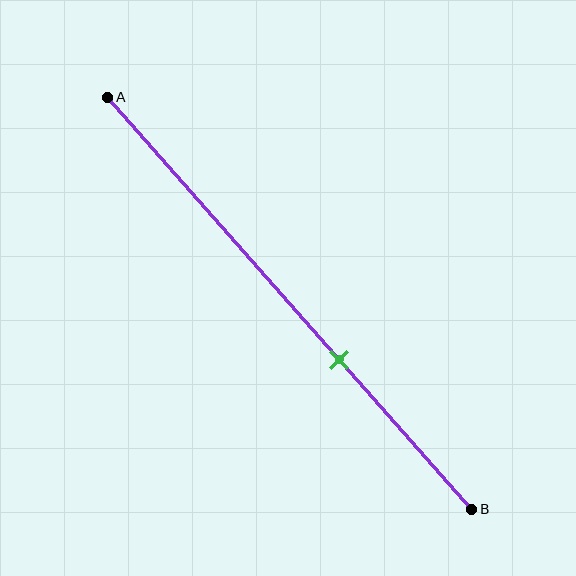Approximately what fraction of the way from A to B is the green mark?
The green mark is approximately 65% of the way from A to B.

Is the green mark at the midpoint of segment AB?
No, the mark is at about 65% from A, not at the 50% midpoint.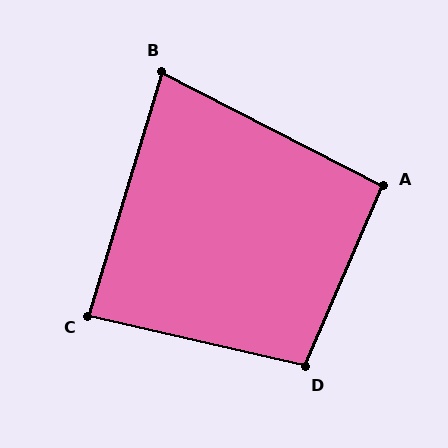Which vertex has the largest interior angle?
D, at approximately 100 degrees.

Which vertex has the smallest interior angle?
B, at approximately 80 degrees.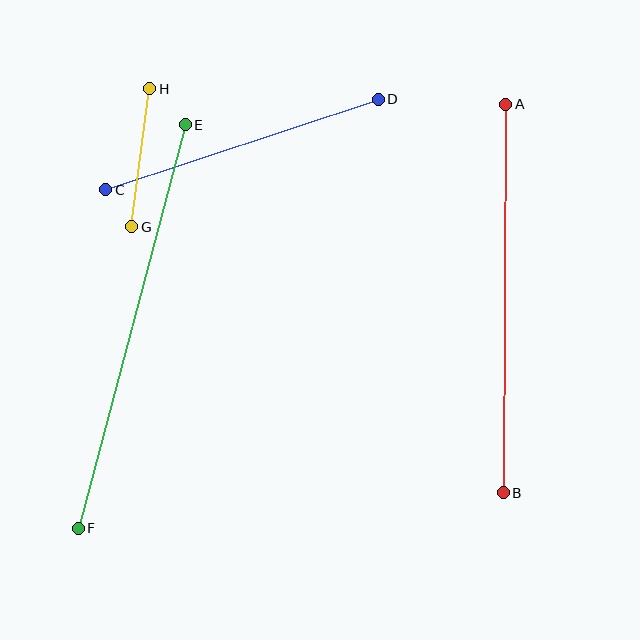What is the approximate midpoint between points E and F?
The midpoint is at approximately (132, 326) pixels.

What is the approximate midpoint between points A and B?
The midpoint is at approximately (505, 298) pixels.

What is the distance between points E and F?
The distance is approximately 417 pixels.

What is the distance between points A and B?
The distance is approximately 389 pixels.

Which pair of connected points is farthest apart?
Points E and F are farthest apart.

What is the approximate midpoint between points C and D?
The midpoint is at approximately (242, 145) pixels.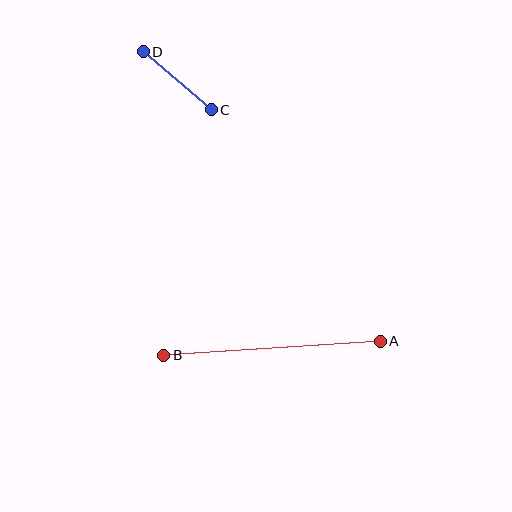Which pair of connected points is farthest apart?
Points A and B are farthest apart.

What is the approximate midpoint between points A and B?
The midpoint is at approximately (272, 348) pixels.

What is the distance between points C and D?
The distance is approximately 89 pixels.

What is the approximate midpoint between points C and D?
The midpoint is at approximately (177, 81) pixels.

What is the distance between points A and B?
The distance is approximately 217 pixels.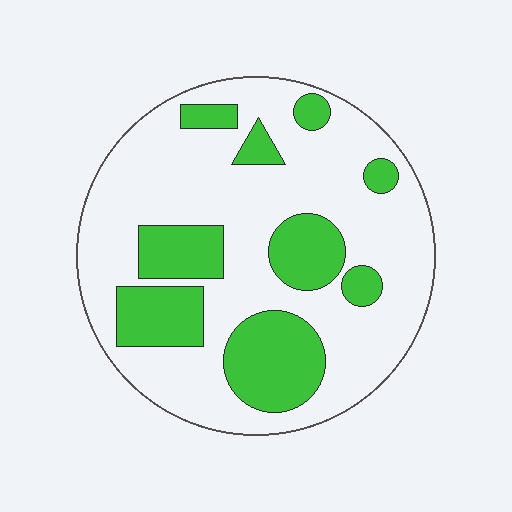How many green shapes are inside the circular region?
9.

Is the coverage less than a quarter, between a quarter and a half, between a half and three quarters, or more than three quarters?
Between a quarter and a half.